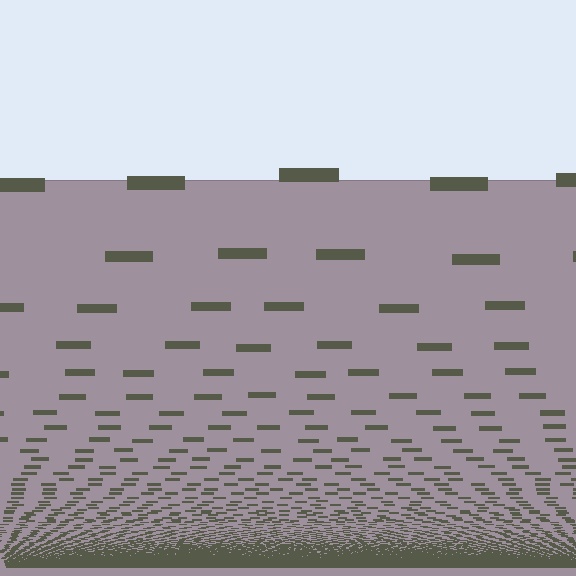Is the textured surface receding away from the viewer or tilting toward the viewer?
The surface appears to tilt toward the viewer. Texture elements get larger and sparser toward the top.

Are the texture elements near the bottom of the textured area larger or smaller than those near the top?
Smaller. The gradient is inverted — elements near the bottom are smaller and denser.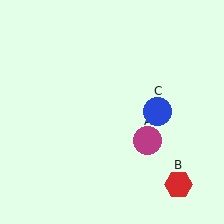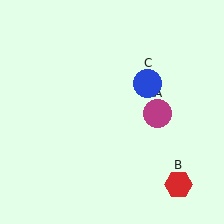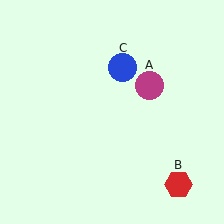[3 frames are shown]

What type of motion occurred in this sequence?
The magenta circle (object A), blue circle (object C) rotated counterclockwise around the center of the scene.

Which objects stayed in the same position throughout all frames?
Red hexagon (object B) remained stationary.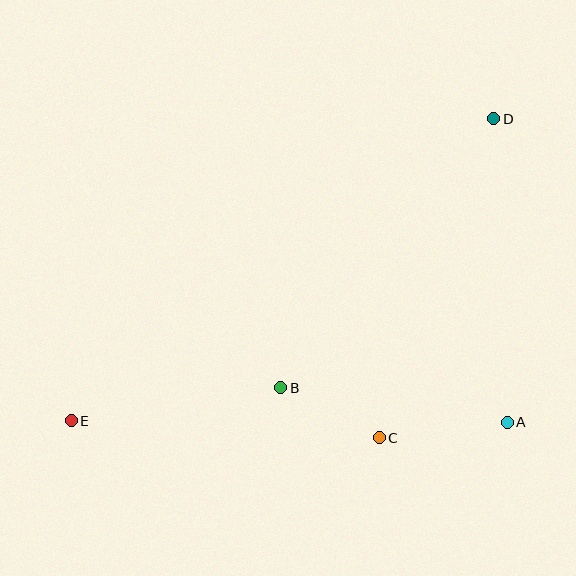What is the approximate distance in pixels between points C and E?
The distance between C and E is approximately 309 pixels.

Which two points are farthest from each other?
Points D and E are farthest from each other.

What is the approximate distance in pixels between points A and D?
The distance between A and D is approximately 304 pixels.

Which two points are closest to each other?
Points B and C are closest to each other.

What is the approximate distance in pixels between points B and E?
The distance between B and E is approximately 212 pixels.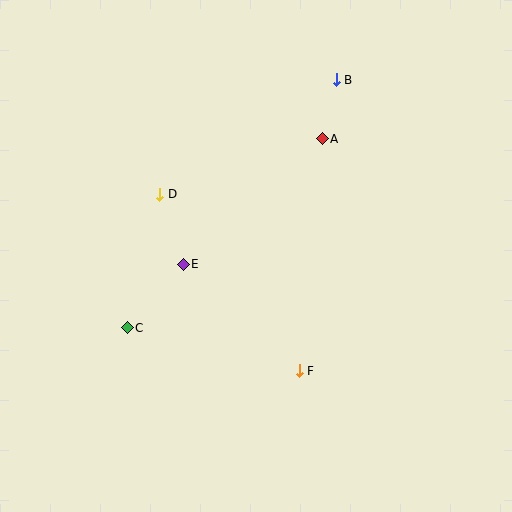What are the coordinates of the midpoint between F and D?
The midpoint between F and D is at (230, 282).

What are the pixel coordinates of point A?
Point A is at (322, 139).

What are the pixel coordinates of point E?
Point E is at (183, 264).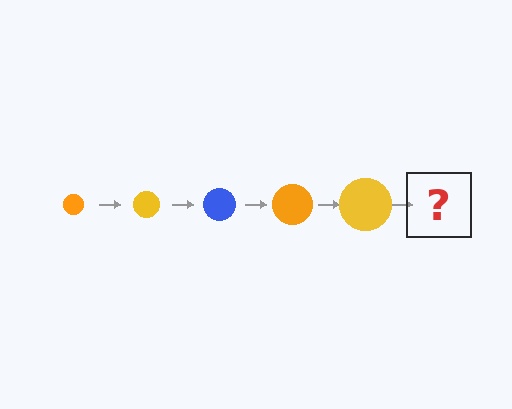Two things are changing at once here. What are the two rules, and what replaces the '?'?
The two rules are that the circle grows larger each step and the color cycles through orange, yellow, and blue. The '?' should be a blue circle, larger than the previous one.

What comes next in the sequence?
The next element should be a blue circle, larger than the previous one.